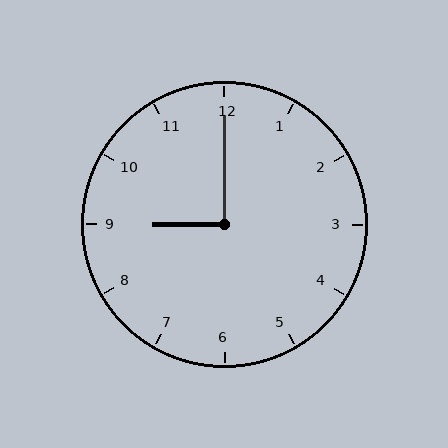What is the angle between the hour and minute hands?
Approximately 90 degrees.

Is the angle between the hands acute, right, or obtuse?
It is right.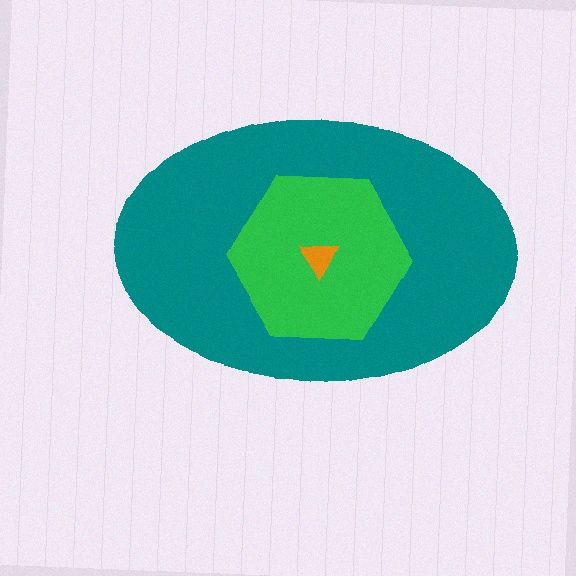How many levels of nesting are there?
3.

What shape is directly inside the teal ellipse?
The green hexagon.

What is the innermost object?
The orange triangle.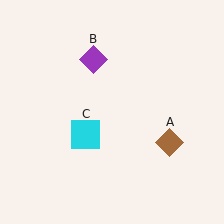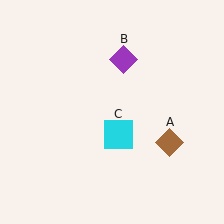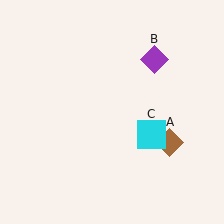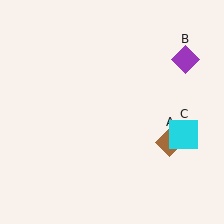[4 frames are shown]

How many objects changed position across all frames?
2 objects changed position: purple diamond (object B), cyan square (object C).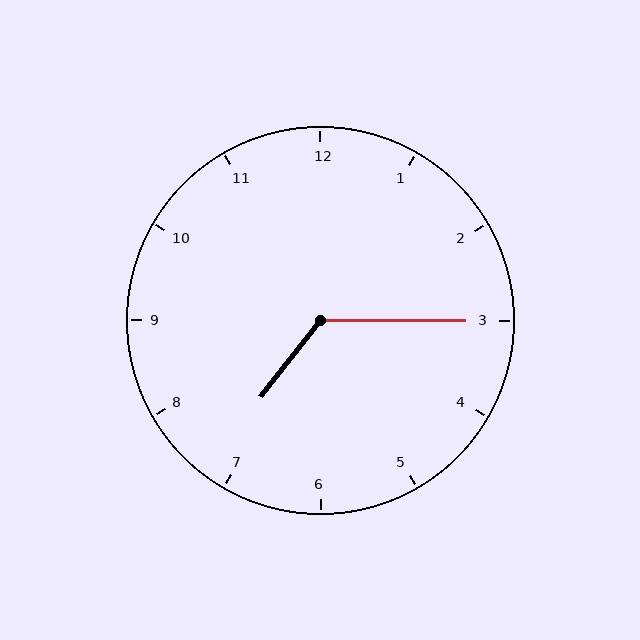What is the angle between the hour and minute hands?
Approximately 128 degrees.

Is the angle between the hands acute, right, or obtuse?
It is obtuse.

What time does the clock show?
7:15.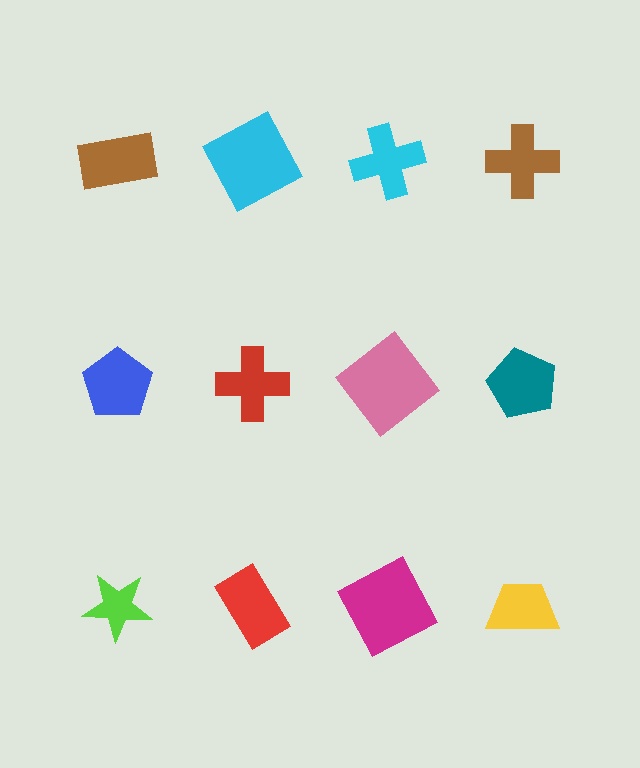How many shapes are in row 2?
4 shapes.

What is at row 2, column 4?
A teal pentagon.